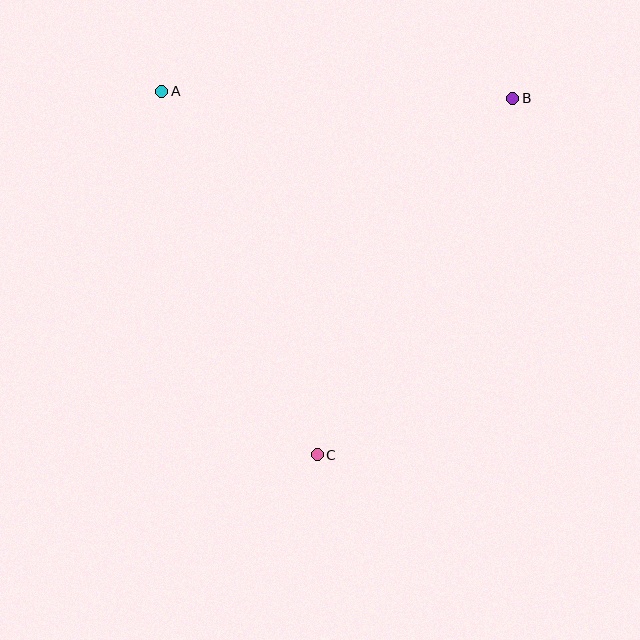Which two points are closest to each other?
Points A and B are closest to each other.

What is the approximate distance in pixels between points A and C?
The distance between A and C is approximately 395 pixels.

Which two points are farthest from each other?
Points B and C are farthest from each other.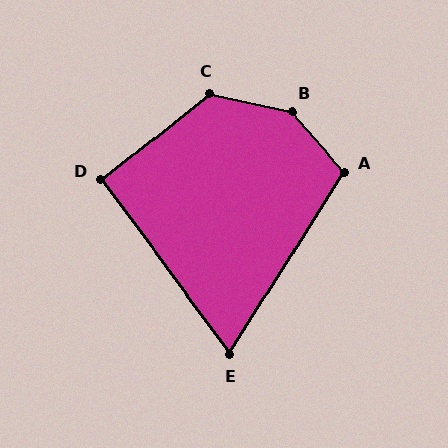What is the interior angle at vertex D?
Approximately 92 degrees (approximately right).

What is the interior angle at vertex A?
Approximately 107 degrees (obtuse).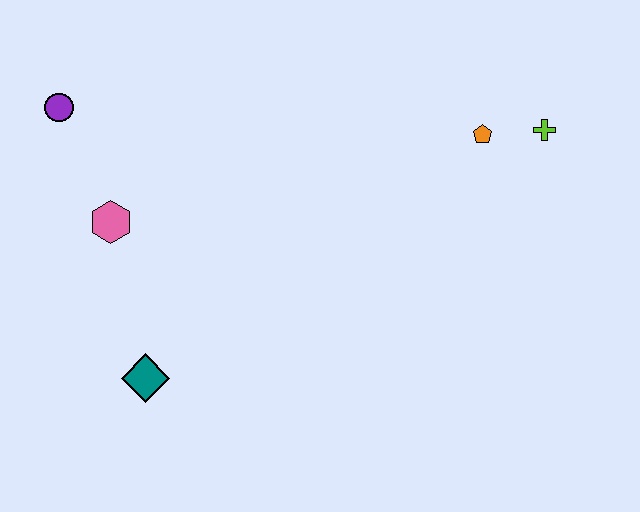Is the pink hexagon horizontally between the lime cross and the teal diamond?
No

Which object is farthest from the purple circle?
The lime cross is farthest from the purple circle.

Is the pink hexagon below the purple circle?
Yes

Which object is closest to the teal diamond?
The pink hexagon is closest to the teal diamond.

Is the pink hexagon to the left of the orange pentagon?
Yes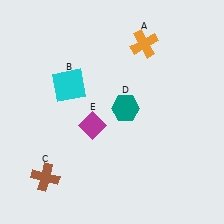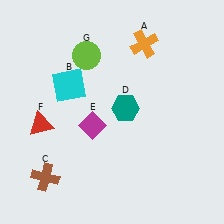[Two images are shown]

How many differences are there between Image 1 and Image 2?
There are 2 differences between the two images.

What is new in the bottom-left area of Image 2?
A red triangle (F) was added in the bottom-left area of Image 2.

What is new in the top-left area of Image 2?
A lime circle (G) was added in the top-left area of Image 2.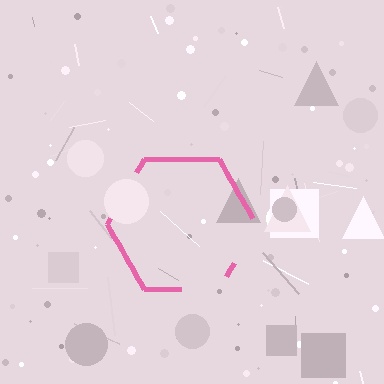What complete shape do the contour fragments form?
The contour fragments form a hexagon.